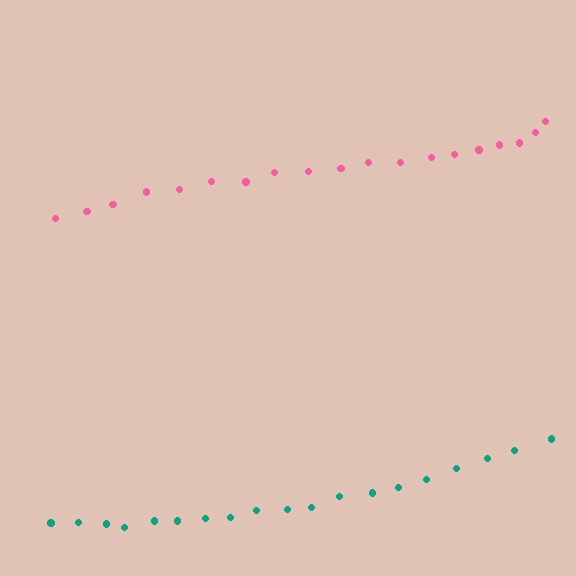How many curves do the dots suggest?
There are 2 distinct paths.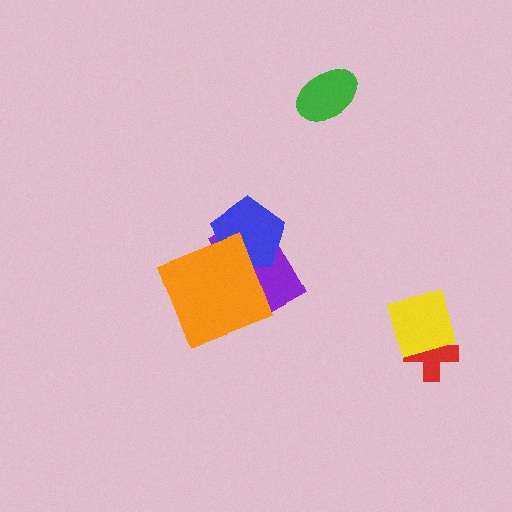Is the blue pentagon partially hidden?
Yes, it is partially covered by another shape.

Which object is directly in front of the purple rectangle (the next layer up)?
The blue pentagon is directly in front of the purple rectangle.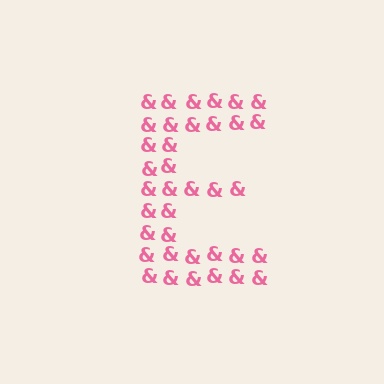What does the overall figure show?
The overall figure shows the letter E.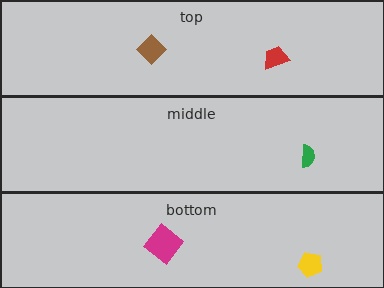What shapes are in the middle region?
The green semicircle.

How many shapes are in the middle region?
1.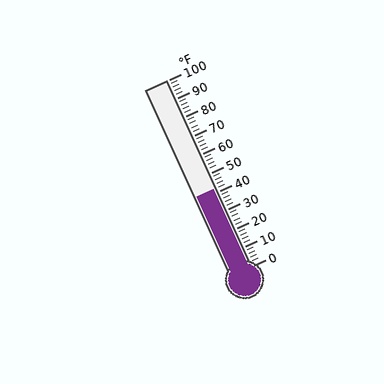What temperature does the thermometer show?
The thermometer shows approximately 42°F.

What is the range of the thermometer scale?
The thermometer scale ranges from 0°F to 100°F.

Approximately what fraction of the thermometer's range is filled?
The thermometer is filled to approximately 40% of its range.